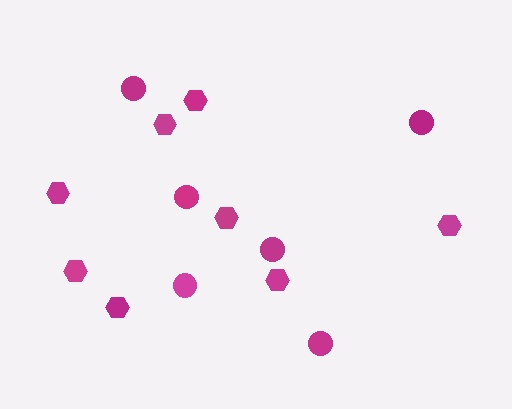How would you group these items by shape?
There are 2 groups: one group of hexagons (8) and one group of circles (6).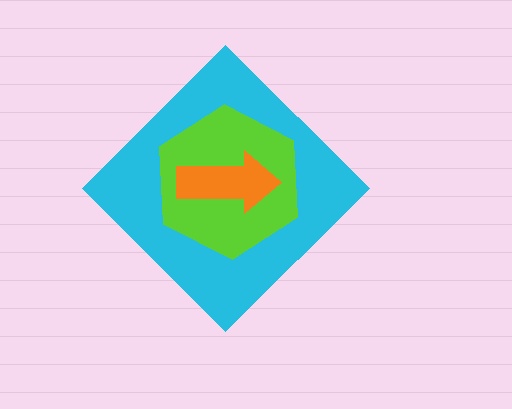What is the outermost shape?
The cyan diamond.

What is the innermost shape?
The orange arrow.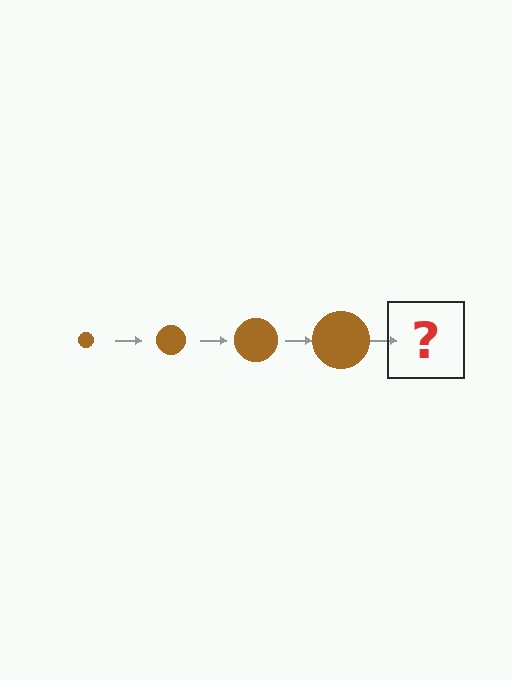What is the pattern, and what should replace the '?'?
The pattern is that the circle gets progressively larger each step. The '?' should be a brown circle, larger than the previous one.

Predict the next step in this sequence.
The next step is a brown circle, larger than the previous one.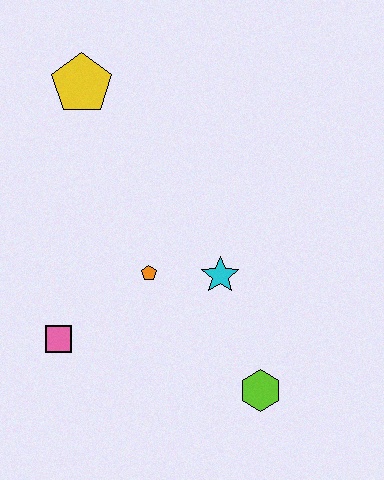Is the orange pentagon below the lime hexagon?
No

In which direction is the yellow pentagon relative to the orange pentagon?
The yellow pentagon is above the orange pentagon.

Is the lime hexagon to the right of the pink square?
Yes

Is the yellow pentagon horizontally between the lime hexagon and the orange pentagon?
No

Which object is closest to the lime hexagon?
The cyan star is closest to the lime hexagon.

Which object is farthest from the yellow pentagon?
The lime hexagon is farthest from the yellow pentagon.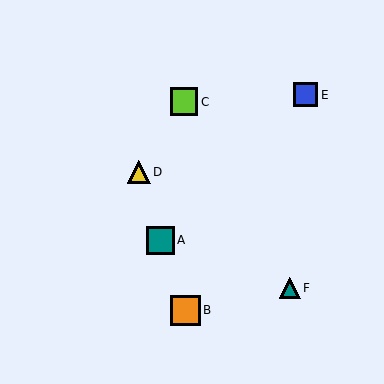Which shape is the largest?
The orange square (labeled B) is the largest.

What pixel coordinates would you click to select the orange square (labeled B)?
Click at (185, 310) to select the orange square B.